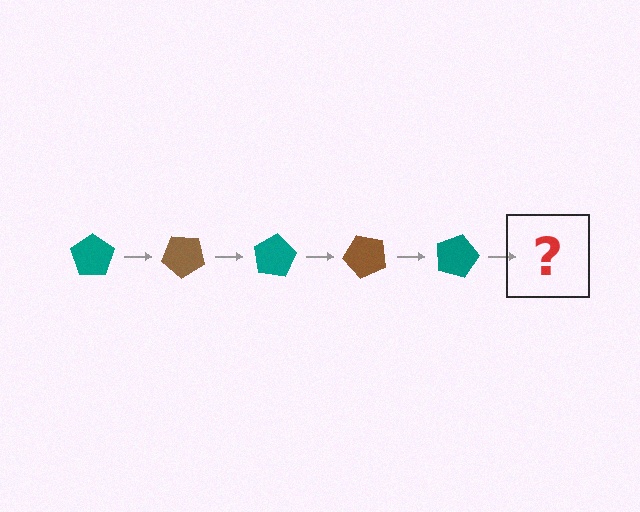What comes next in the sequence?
The next element should be a brown pentagon, rotated 200 degrees from the start.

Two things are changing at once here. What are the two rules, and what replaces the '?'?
The two rules are that it rotates 40 degrees each step and the color cycles through teal and brown. The '?' should be a brown pentagon, rotated 200 degrees from the start.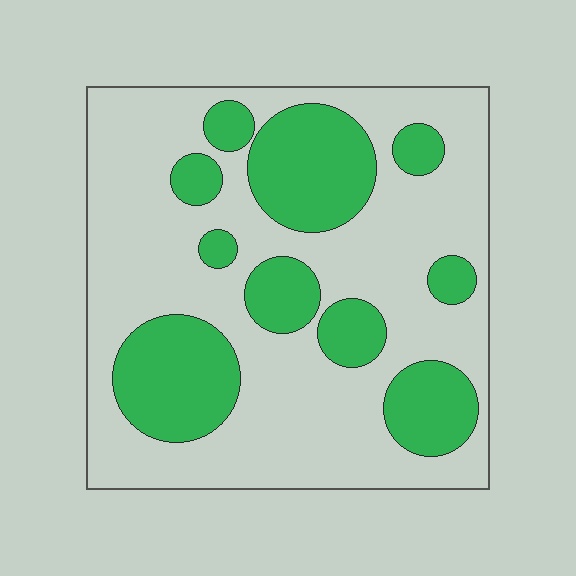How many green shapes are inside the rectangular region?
10.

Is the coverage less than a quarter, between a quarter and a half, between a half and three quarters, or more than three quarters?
Between a quarter and a half.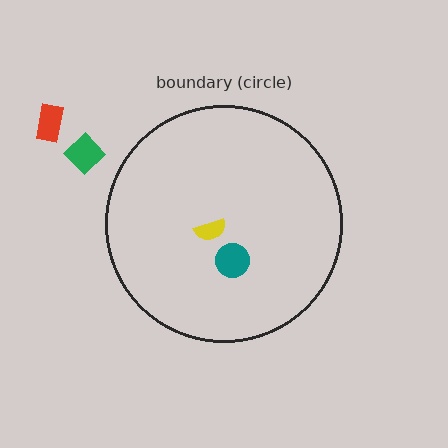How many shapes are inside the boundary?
2 inside, 2 outside.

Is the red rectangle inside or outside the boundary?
Outside.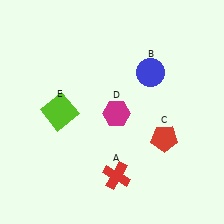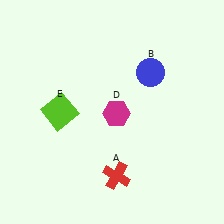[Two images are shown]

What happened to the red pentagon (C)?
The red pentagon (C) was removed in Image 2. It was in the bottom-right area of Image 1.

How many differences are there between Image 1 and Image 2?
There is 1 difference between the two images.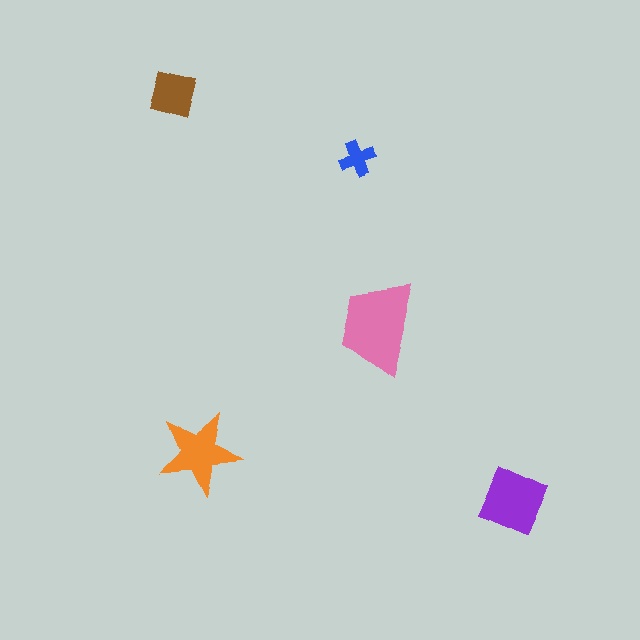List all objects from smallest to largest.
The blue cross, the brown square, the orange star, the purple square, the pink trapezoid.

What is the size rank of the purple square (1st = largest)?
2nd.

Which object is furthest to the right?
The purple square is rightmost.